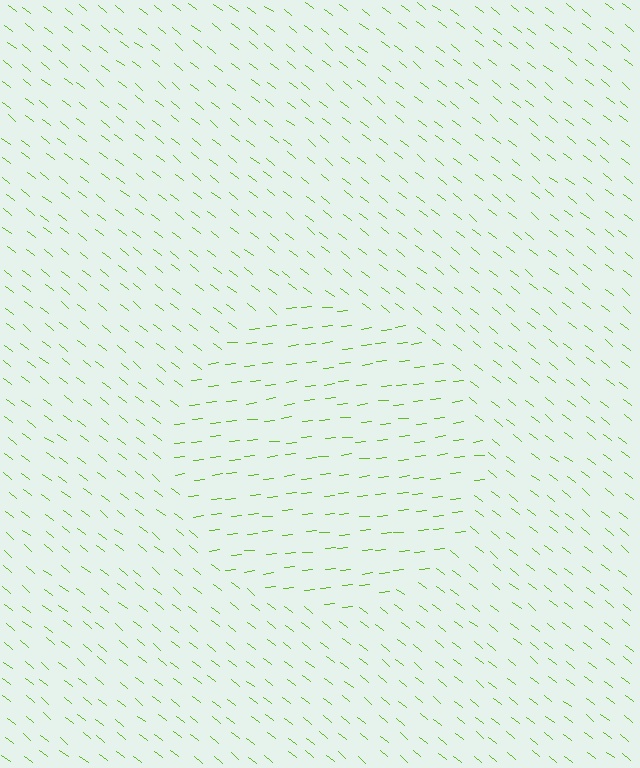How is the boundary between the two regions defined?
The boundary is defined purely by a change in line orientation (approximately 45 degrees difference). All lines are the same color and thickness.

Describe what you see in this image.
The image is filled with small lime line segments. A circle region in the image has lines oriented differently from the surrounding lines, creating a visible texture boundary.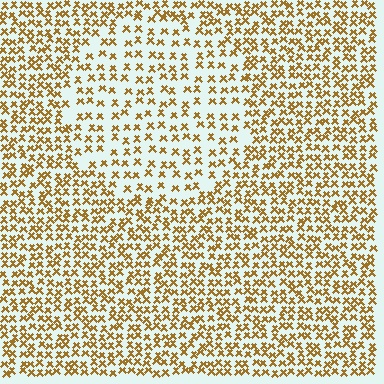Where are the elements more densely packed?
The elements are more densely packed outside the circle boundary.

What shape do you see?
I see a circle.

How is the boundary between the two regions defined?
The boundary is defined by a change in element density (approximately 1.8x ratio). All elements are the same color, size, and shape.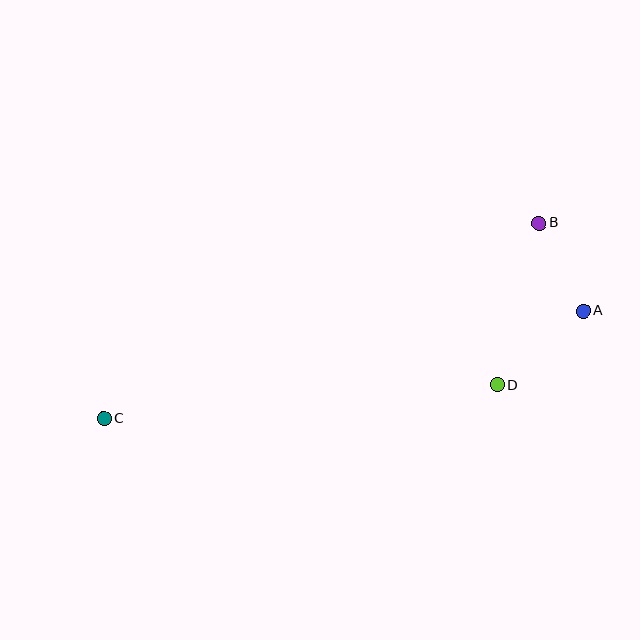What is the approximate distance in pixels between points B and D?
The distance between B and D is approximately 167 pixels.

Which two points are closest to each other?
Points A and B are closest to each other.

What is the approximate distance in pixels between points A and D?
The distance between A and D is approximately 113 pixels.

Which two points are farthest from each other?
Points A and C are farthest from each other.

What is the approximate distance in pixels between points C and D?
The distance between C and D is approximately 395 pixels.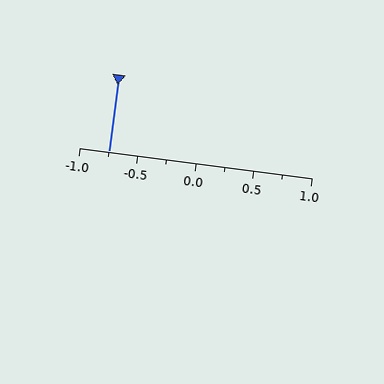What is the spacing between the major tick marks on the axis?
The major ticks are spaced 0.5 apart.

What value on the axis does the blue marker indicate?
The marker indicates approximately -0.75.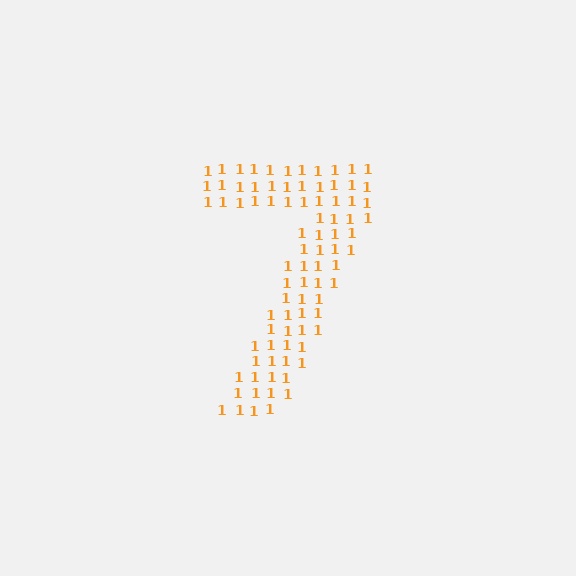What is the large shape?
The large shape is the digit 7.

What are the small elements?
The small elements are digit 1's.